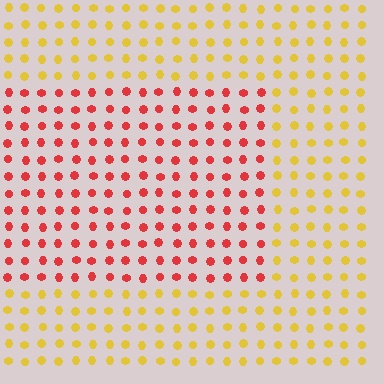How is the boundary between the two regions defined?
The boundary is defined purely by a slight shift in hue (about 53 degrees). Spacing, size, and orientation are identical on both sides.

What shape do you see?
I see a rectangle.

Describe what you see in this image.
The image is filled with small yellow elements in a uniform arrangement. A rectangle-shaped region is visible where the elements are tinted to a slightly different hue, forming a subtle color boundary.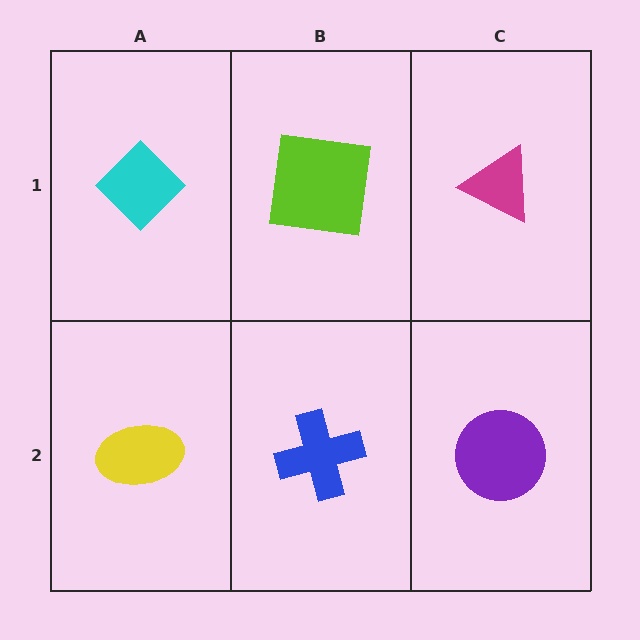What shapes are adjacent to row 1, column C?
A purple circle (row 2, column C), a lime square (row 1, column B).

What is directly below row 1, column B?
A blue cross.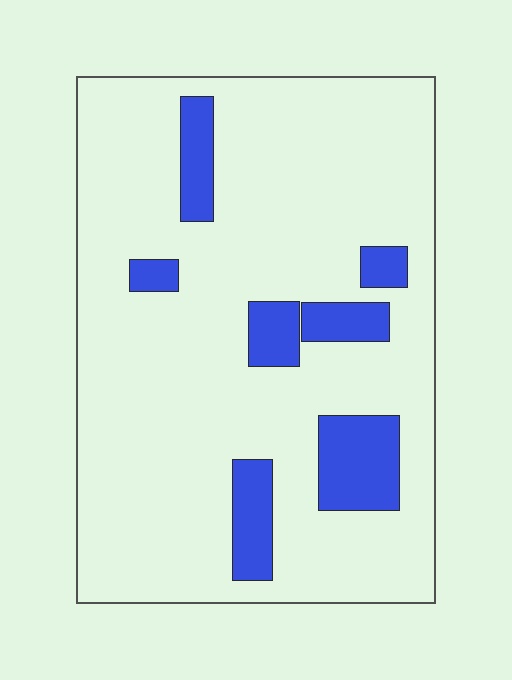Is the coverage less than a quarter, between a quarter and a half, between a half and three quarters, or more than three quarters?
Less than a quarter.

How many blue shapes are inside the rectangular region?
7.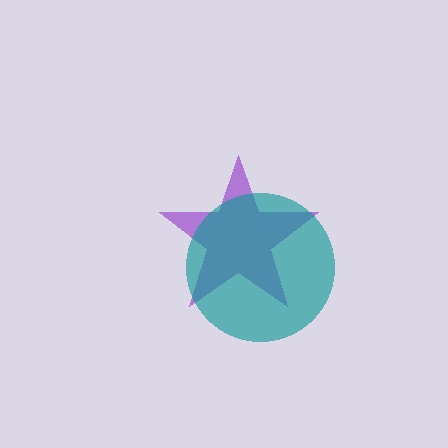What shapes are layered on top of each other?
The layered shapes are: a purple star, a teal circle.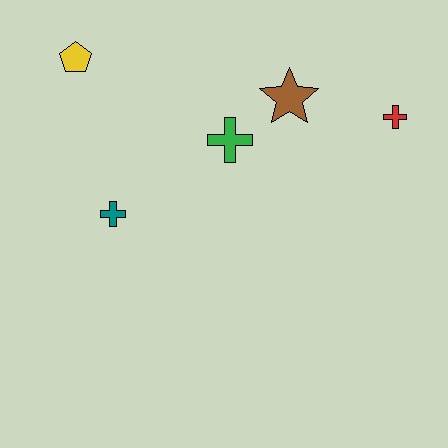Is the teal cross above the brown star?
No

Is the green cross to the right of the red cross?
No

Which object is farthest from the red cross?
The yellow pentagon is farthest from the red cross.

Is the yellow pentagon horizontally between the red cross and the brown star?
No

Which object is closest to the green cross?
The brown star is closest to the green cross.